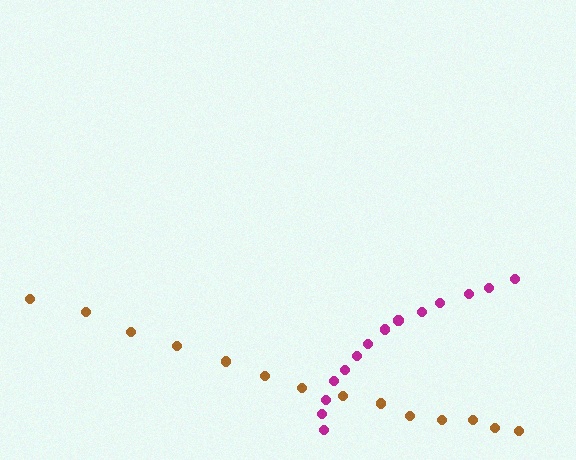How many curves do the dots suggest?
There are 2 distinct paths.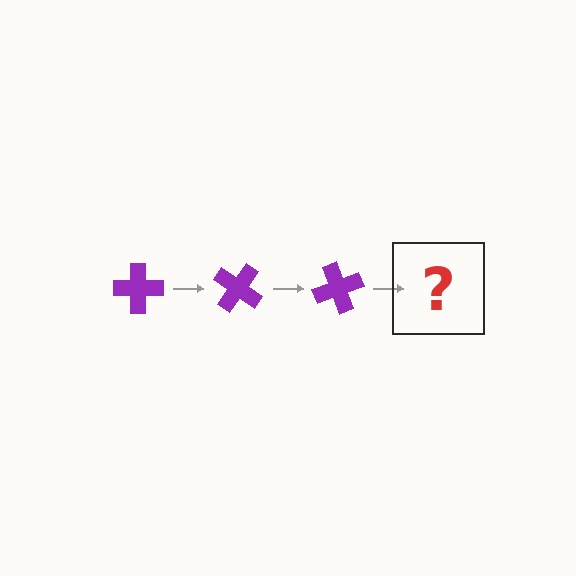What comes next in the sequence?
The next element should be a purple cross rotated 105 degrees.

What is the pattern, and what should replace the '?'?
The pattern is that the cross rotates 35 degrees each step. The '?' should be a purple cross rotated 105 degrees.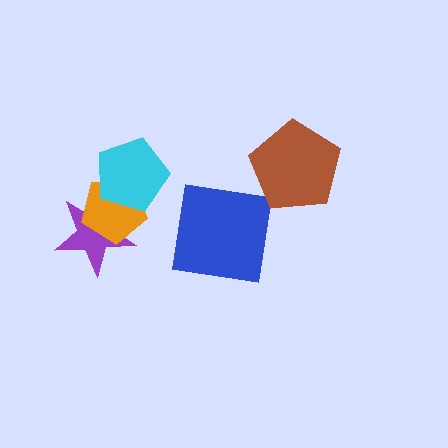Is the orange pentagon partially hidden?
Yes, it is partially covered by another shape.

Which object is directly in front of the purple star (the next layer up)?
The orange pentagon is directly in front of the purple star.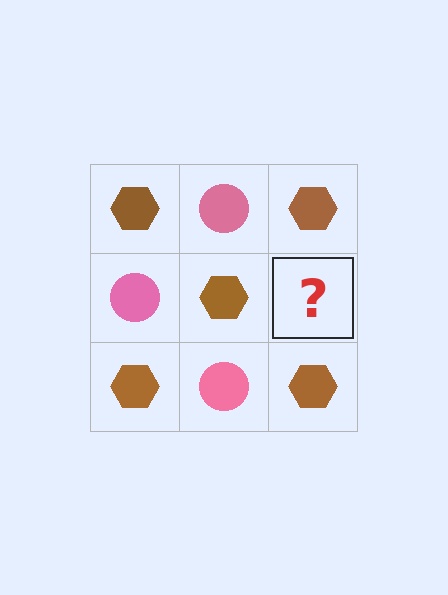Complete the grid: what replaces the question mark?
The question mark should be replaced with a pink circle.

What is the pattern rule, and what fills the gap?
The rule is that it alternates brown hexagon and pink circle in a checkerboard pattern. The gap should be filled with a pink circle.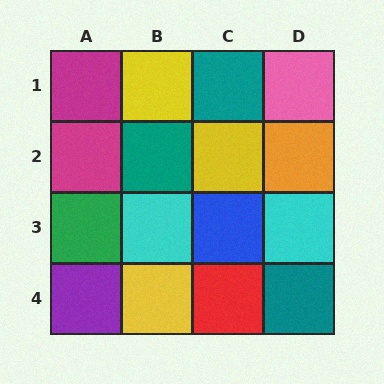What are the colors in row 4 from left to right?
Purple, yellow, red, teal.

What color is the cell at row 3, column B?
Cyan.